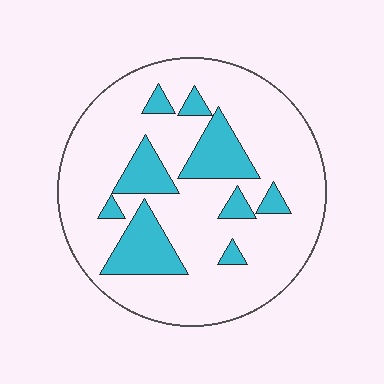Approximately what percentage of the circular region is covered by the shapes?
Approximately 20%.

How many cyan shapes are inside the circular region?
9.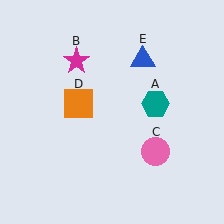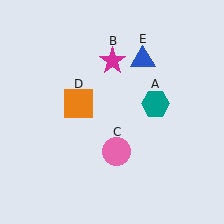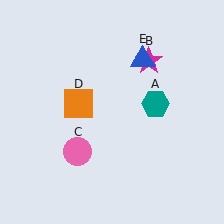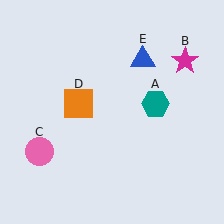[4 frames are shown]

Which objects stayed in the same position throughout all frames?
Teal hexagon (object A) and orange square (object D) and blue triangle (object E) remained stationary.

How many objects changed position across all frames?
2 objects changed position: magenta star (object B), pink circle (object C).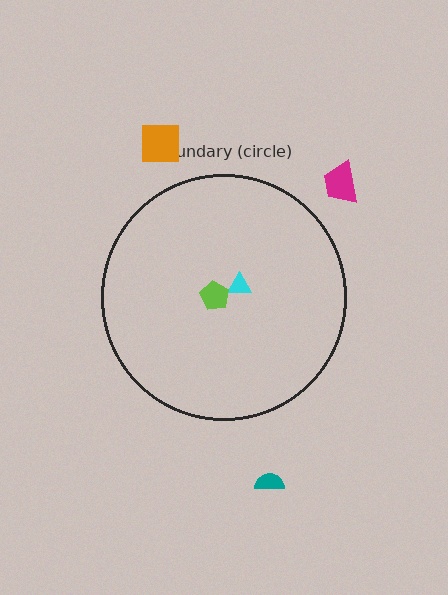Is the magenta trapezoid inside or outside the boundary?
Outside.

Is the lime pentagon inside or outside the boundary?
Inside.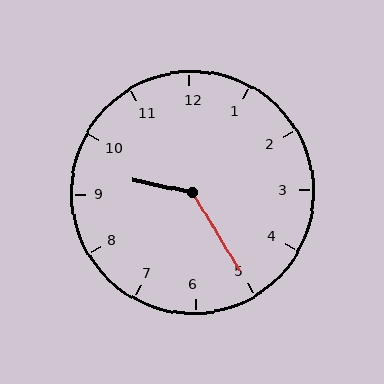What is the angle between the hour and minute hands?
Approximately 132 degrees.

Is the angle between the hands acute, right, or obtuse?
It is obtuse.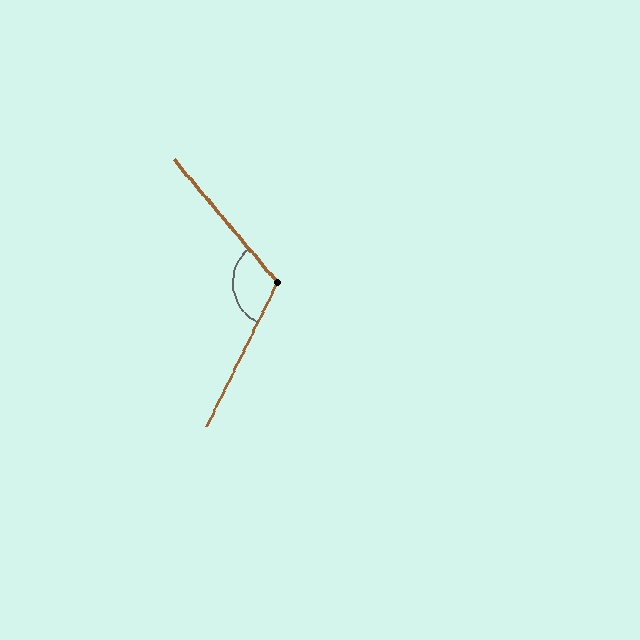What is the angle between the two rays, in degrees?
Approximately 114 degrees.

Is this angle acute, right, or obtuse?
It is obtuse.